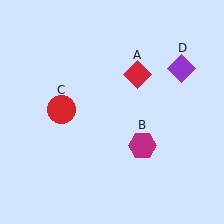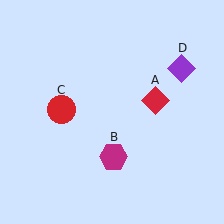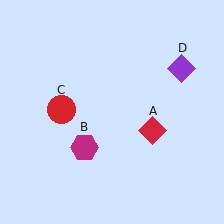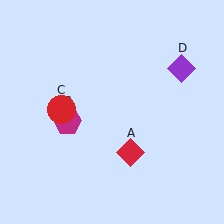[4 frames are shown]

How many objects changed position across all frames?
2 objects changed position: red diamond (object A), magenta hexagon (object B).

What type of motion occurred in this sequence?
The red diamond (object A), magenta hexagon (object B) rotated clockwise around the center of the scene.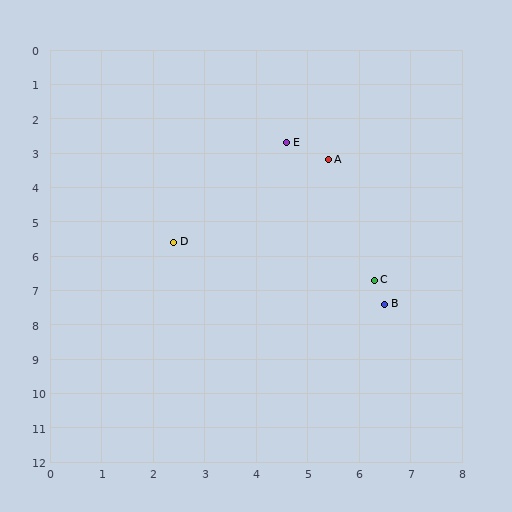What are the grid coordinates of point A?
Point A is at approximately (5.4, 3.2).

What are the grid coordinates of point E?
Point E is at approximately (4.6, 2.7).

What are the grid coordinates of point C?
Point C is at approximately (6.3, 6.7).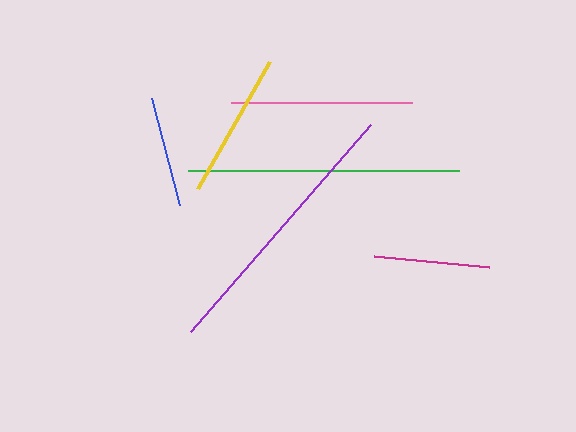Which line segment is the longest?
The purple line is the longest at approximately 275 pixels.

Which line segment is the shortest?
The blue line is the shortest at approximately 110 pixels.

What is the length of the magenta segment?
The magenta segment is approximately 116 pixels long.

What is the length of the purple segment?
The purple segment is approximately 275 pixels long.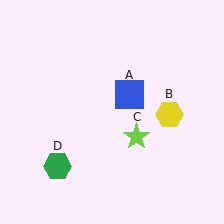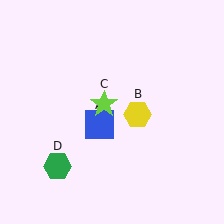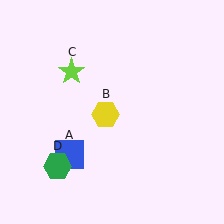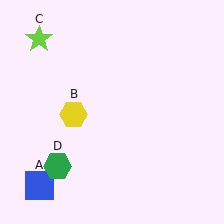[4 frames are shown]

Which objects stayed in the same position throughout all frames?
Green hexagon (object D) remained stationary.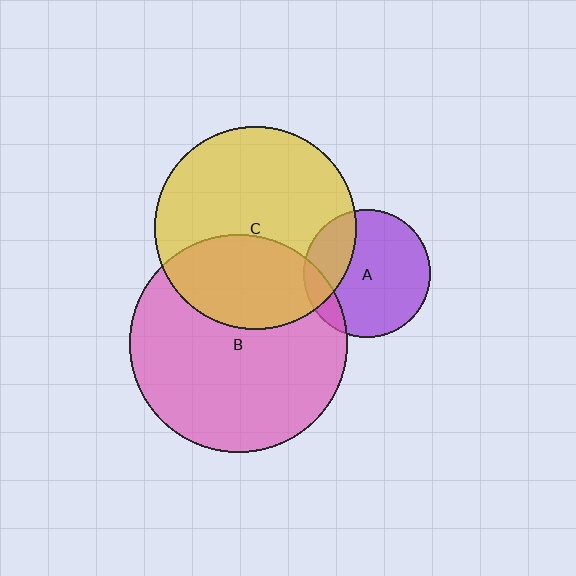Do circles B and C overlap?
Yes.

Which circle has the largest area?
Circle B (pink).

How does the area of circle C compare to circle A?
Approximately 2.5 times.